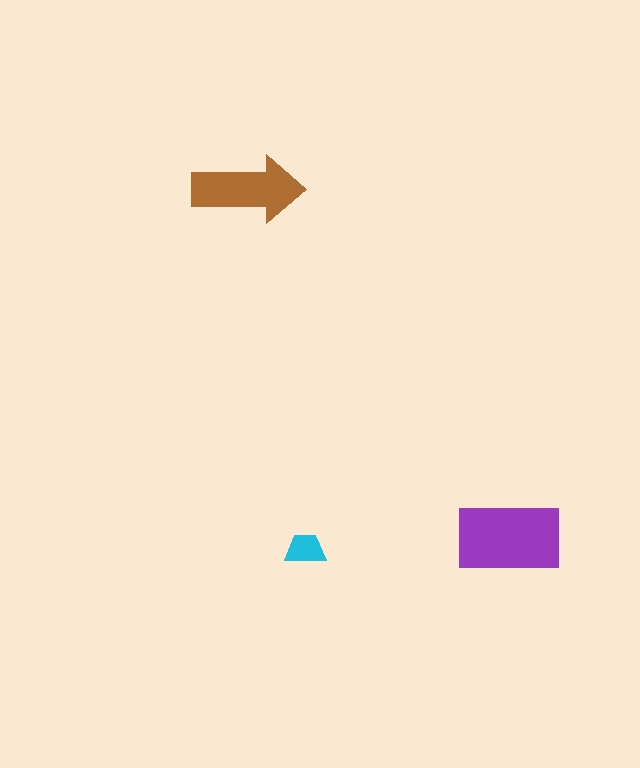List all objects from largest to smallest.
The purple rectangle, the brown arrow, the cyan trapezoid.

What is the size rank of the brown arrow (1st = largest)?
2nd.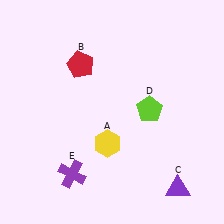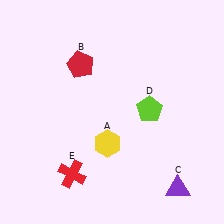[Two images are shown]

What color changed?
The cross (E) changed from purple in Image 1 to red in Image 2.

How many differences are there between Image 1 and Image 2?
There is 1 difference between the two images.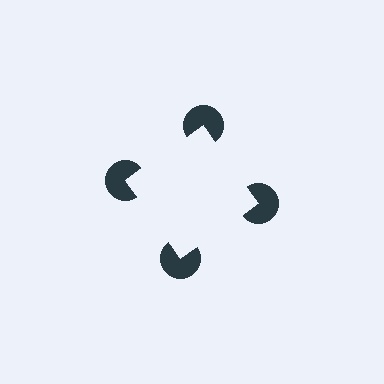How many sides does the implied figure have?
4 sides.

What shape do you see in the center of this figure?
An illusory square — its edges are inferred from the aligned wedge cuts in the pac-man discs, not physically drawn.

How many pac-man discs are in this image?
There are 4 — one at each vertex of the illusory square.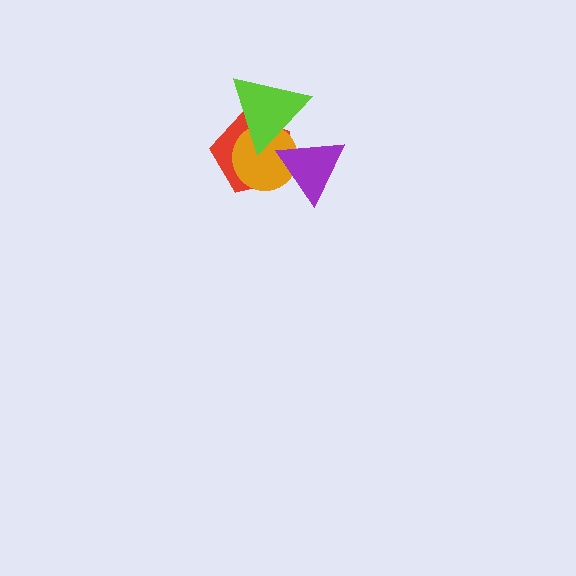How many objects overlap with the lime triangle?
3 objects overlap with the lime triangle.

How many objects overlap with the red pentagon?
3 objects overlap with the red pentagon.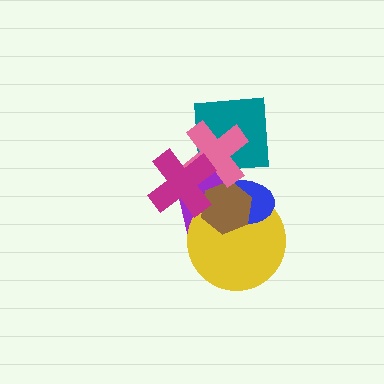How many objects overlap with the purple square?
6 objects overlap with the purple square.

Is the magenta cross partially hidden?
No, no other shape covers it.